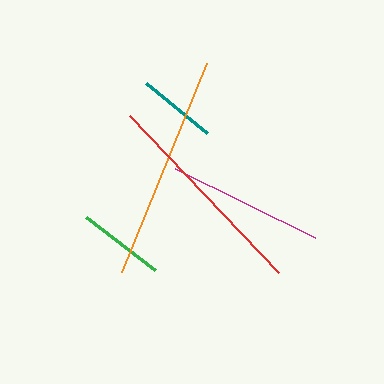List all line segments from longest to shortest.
From longest to shortest: orange, red, magenta, green, teal.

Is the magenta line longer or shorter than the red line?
The red line is longer than the magenta line.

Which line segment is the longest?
The orange line is the longest at approximately 226 pixels.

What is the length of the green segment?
The green segment is approximately 87 pixels long.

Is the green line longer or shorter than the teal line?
The green line is longer than the teal line.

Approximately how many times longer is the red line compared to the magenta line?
The red line is approximately 1.4 times the length of the magenta line.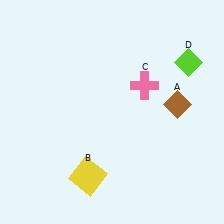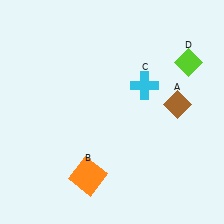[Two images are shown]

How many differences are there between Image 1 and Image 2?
There are 2 differences between the two images.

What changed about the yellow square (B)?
In Image 1, B is yellow. In Image 2, it changed to orange.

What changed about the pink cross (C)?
In Image 1, C is pink. In Image 2, it changed to cyan.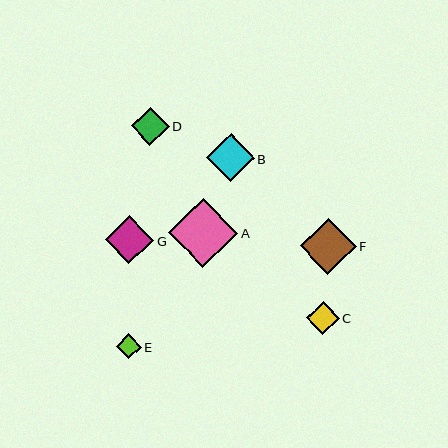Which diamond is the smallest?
Diamond E is the smallest with a size of approximately 25 pixels.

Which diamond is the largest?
Diamond A is the largest with a size of approximately 69 pixels.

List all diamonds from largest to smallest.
From largest to smallest: A, F, G, B, D, C, E.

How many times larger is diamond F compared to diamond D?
Diamond F is approximately 1.5 times the size of diamond D.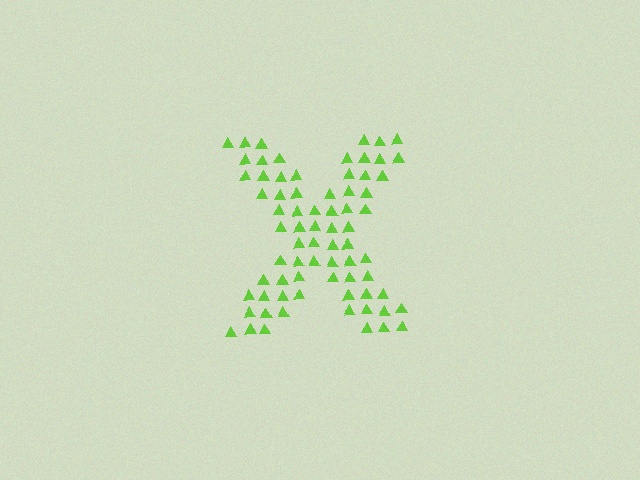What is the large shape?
The large shape is the letter X.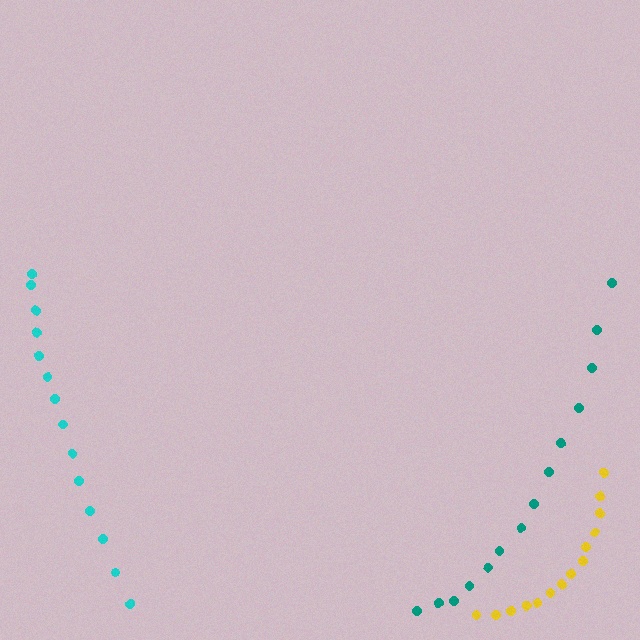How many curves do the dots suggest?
There are 3 distinct paths.